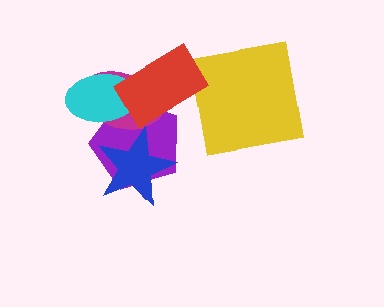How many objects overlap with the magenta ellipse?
4 objects overlap with the magenta ellipse.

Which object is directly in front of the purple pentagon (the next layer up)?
The magenta ellipse is directly in front of the purple pentagon.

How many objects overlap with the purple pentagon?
4 objects overlap with the purple pentagon.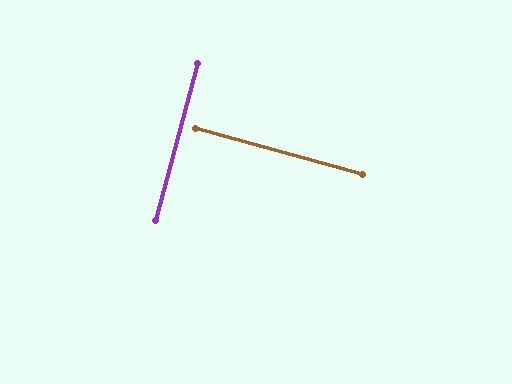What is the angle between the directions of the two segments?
Approximately 90 degrees.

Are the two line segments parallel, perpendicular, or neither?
Perpendicular — they meet at approximately 90°.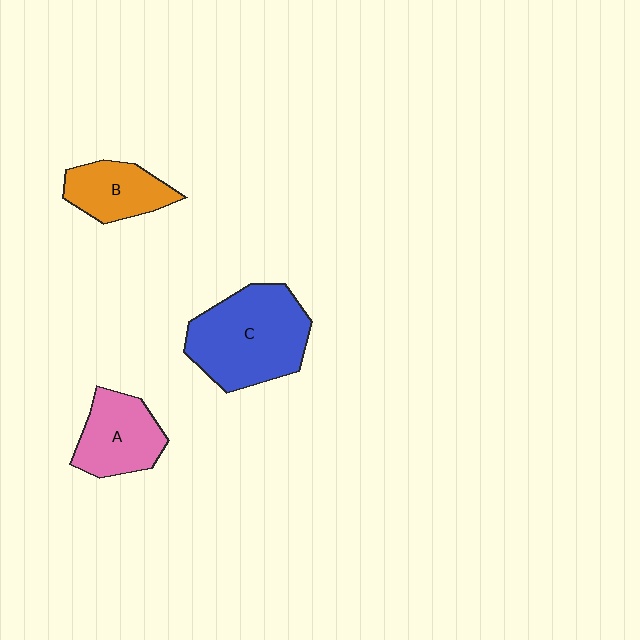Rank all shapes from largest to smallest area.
From largest to smallest: C (blue), A (pink), B (orange).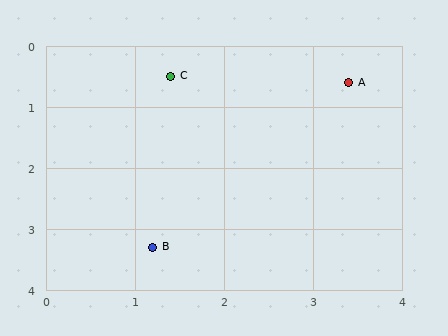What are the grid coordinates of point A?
Point A is at approximately (3.4, 0.6).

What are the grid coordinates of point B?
Point B is at approximately (1.2, 3.3).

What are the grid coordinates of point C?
Point C is at approximately (1.4, 0.5).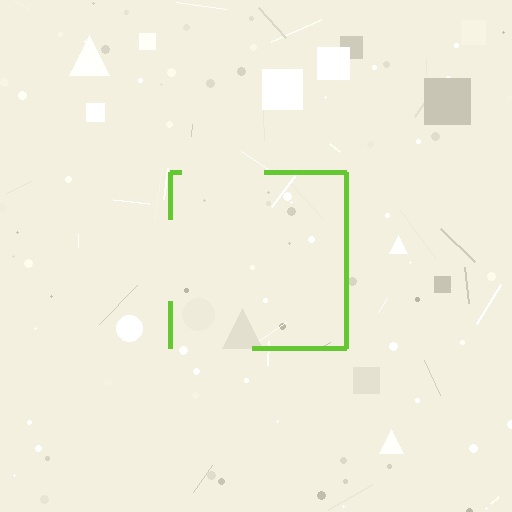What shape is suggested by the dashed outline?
The dashed outline suggests a square.